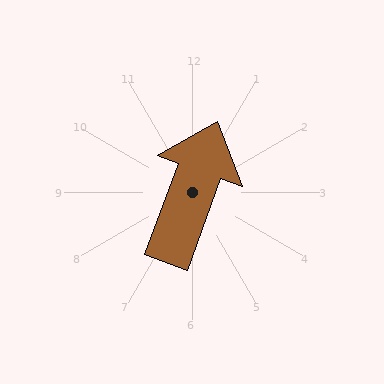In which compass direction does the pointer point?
North.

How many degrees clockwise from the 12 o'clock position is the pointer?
Approximately 20 degrees.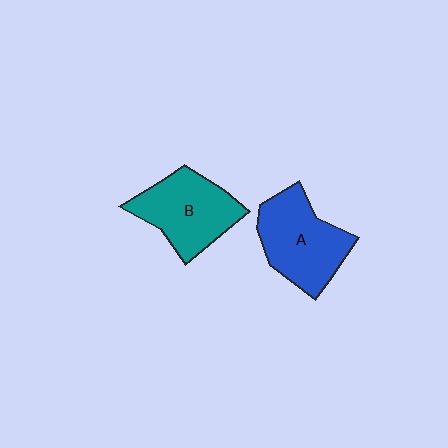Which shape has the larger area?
Shape A (blue).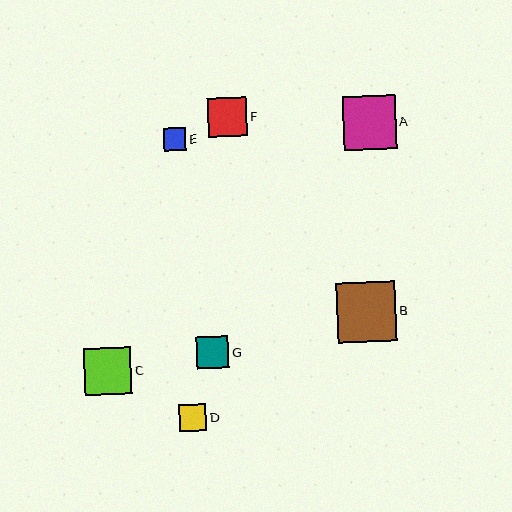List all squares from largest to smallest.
From largest to smallest: B, A, C, F, G, D, E.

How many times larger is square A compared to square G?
Square A is approximately 1.7 times the size of square G.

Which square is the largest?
Square B is the largest with a size of approximately 59 pixels.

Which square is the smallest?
Square E is the smallest with a size of approximately 23 pixels.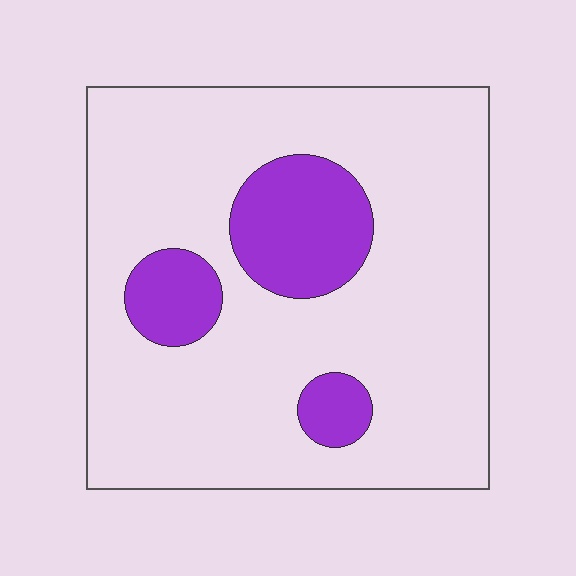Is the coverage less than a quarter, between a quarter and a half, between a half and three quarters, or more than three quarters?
Less than a quarter.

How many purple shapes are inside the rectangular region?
3.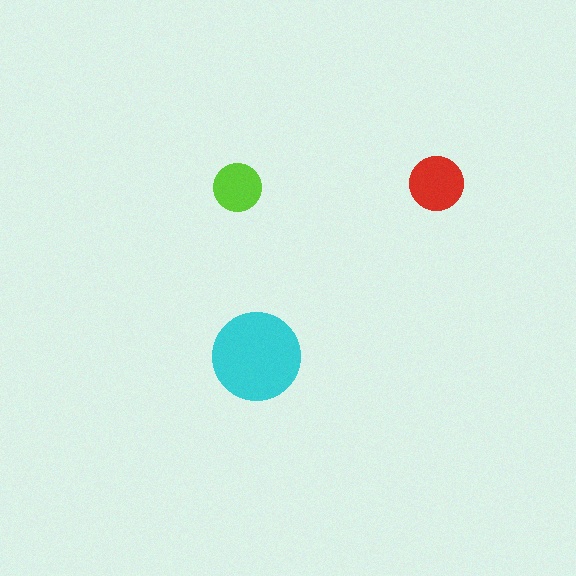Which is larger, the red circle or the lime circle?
The red one.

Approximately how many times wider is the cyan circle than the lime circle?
About 2 times wider.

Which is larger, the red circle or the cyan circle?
The cyan one.